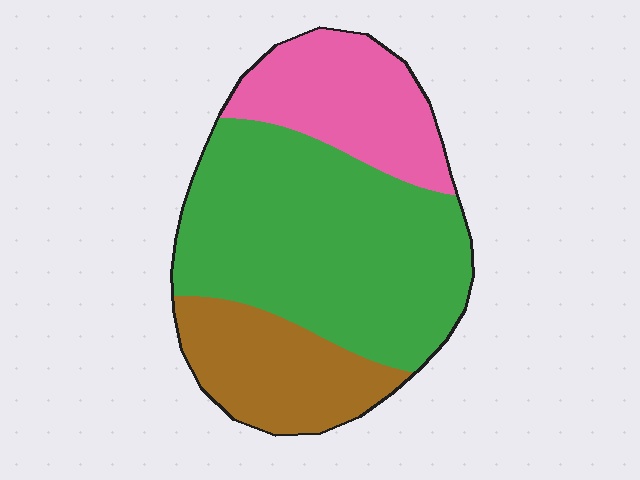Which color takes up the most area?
Green, at roughly 55%.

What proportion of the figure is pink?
Pink covers around 25% of the figure.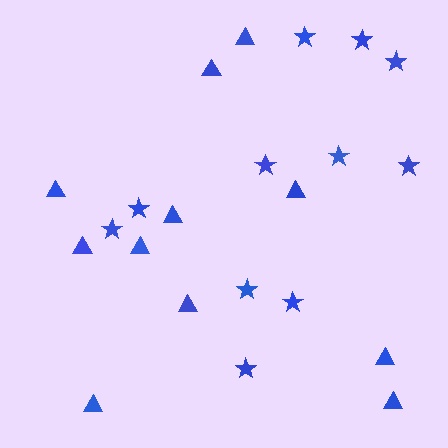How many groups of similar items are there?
There are 2 groups: one group of stars (11) and one group of triangles (11).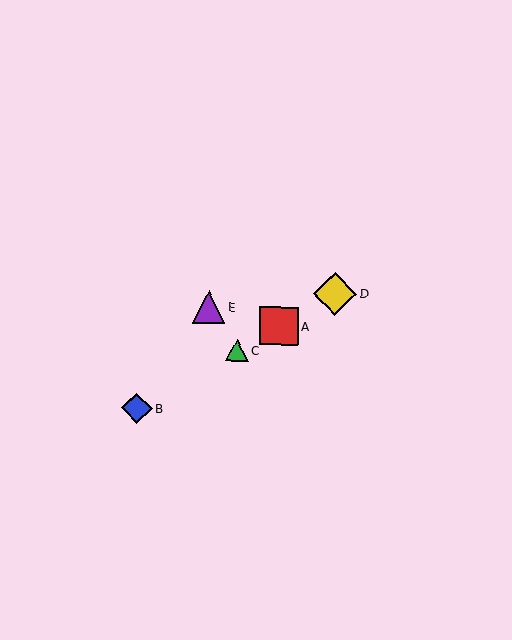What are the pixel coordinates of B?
Object B is at (137, 408).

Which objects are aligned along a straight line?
Objects A, B, C, D are aligned along a straight line.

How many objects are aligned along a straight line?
4 objects (A, B, C, D) are aligned along a straight line.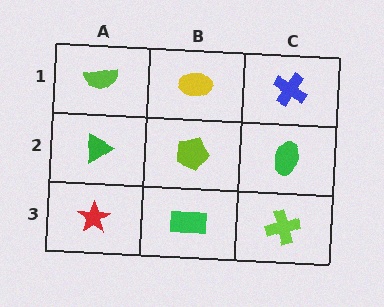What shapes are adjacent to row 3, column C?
A green ellipse (row 2, column C), a green rectangle (row 3, column B).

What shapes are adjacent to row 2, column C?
A blue cross (row 1, column C), a lime cross (row 3, column C), a lime pentagon (row 2, column B).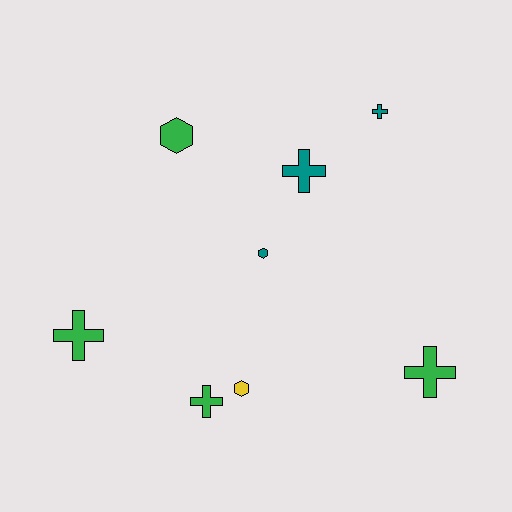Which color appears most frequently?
Green, with 4 objects.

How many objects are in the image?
There are 8 objects.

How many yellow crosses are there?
There are no yellow crosses.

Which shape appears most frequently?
Cross, with 5 objects.